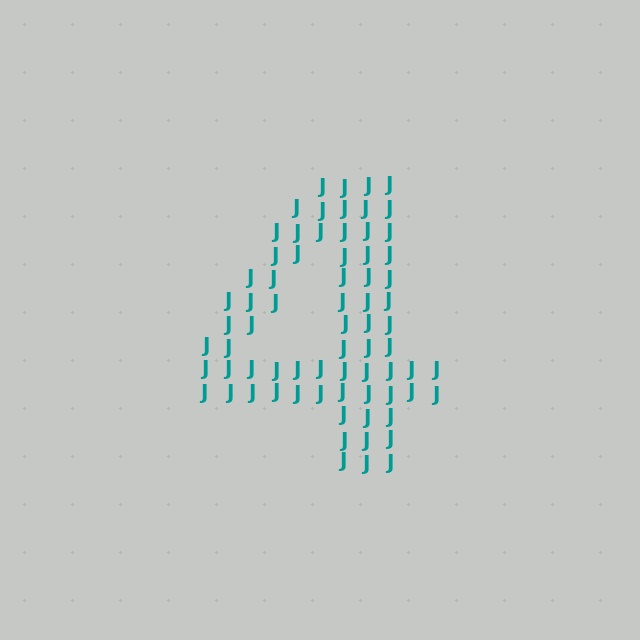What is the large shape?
The large shape is the digit 4.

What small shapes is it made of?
It is made of small letter J's.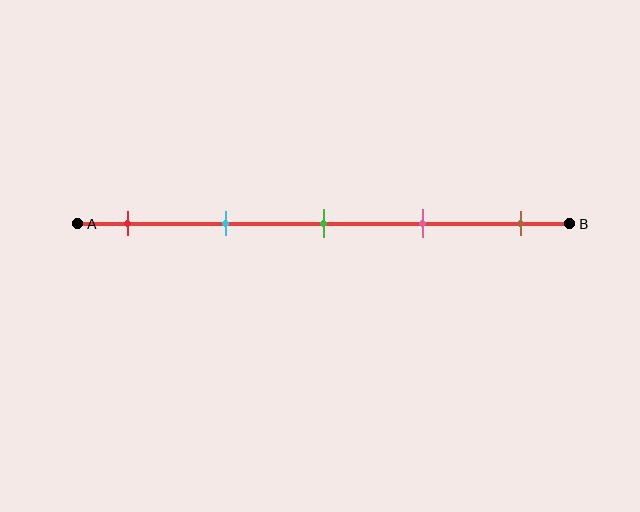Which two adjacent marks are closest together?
The green and pink marks are the closest adjacent pair.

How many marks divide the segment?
There are 5 marks dividing the segment.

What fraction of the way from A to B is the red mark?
The red mark is approximately 10% (0.1) of the way from A to B.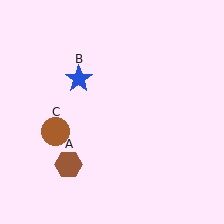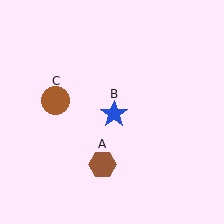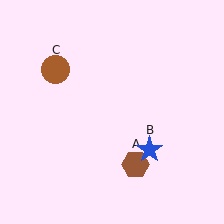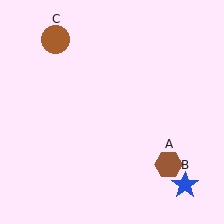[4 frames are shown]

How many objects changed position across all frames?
3 objects changed position: brown hexagon (object A), blue star (object B), brown circle (object C).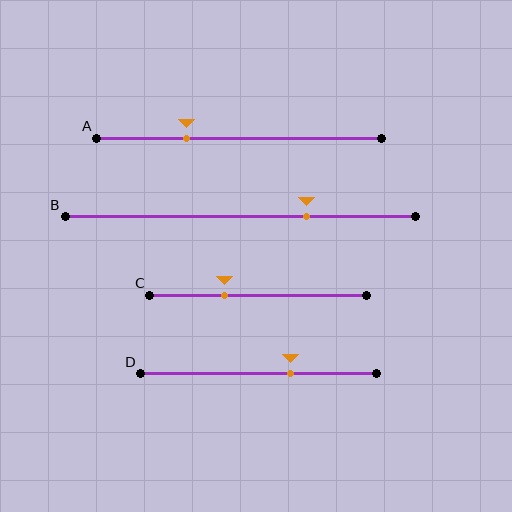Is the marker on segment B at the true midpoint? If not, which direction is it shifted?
No, the marker on segment B is shifted to the right by about 19% of the segment length.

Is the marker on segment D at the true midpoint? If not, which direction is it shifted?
No, the marker on segment D is shifted to the right by about 14% of the segment length.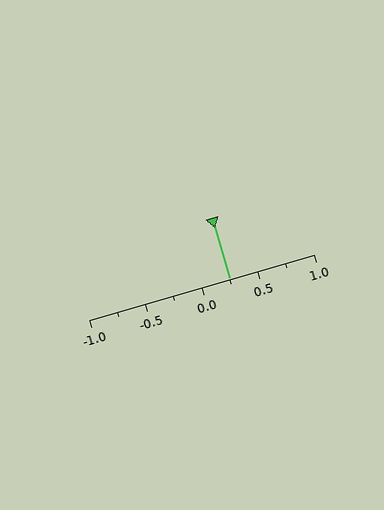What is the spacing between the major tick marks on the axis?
The major ticks are spaced 0.5 apart.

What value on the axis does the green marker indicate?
The marker indicates approximately 0.25.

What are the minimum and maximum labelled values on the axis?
The axis runs from -1.0 to 1.0.